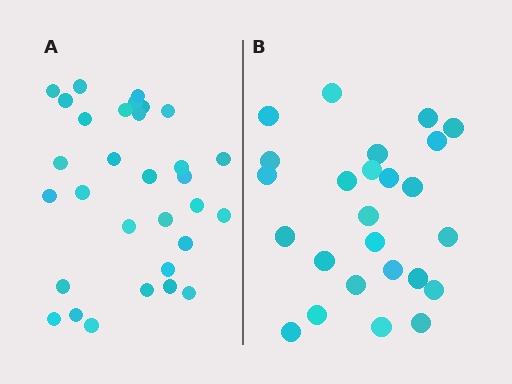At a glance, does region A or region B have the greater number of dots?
Region A (the left region) has more dots.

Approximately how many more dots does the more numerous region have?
Region A has about 6 more dots than region B.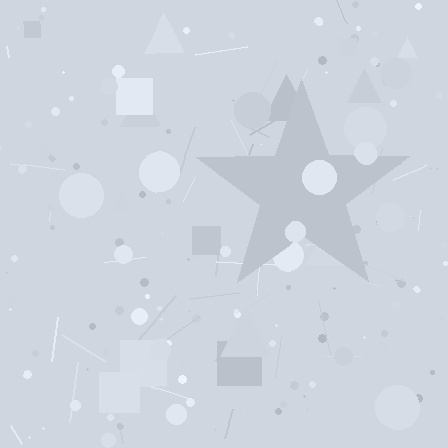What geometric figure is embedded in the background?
A star is embedded in the background.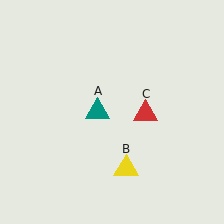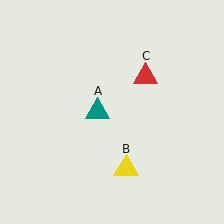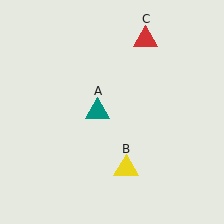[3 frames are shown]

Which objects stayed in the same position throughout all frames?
Teal triangle (object A) and yellow triangle (object B) remained stationary.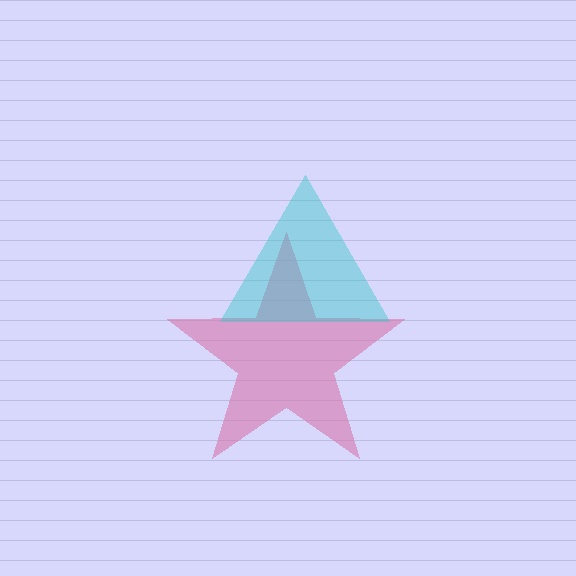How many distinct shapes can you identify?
There are 2 distinct shapes: a pink star, a cyan triangle.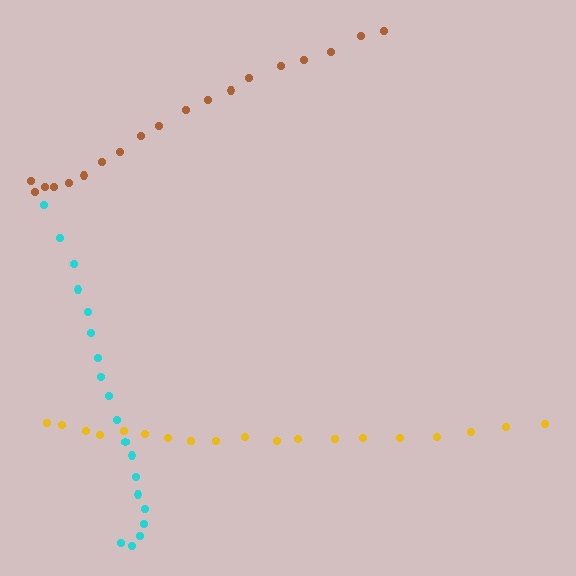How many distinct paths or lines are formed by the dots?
There are 3 distinct paths.